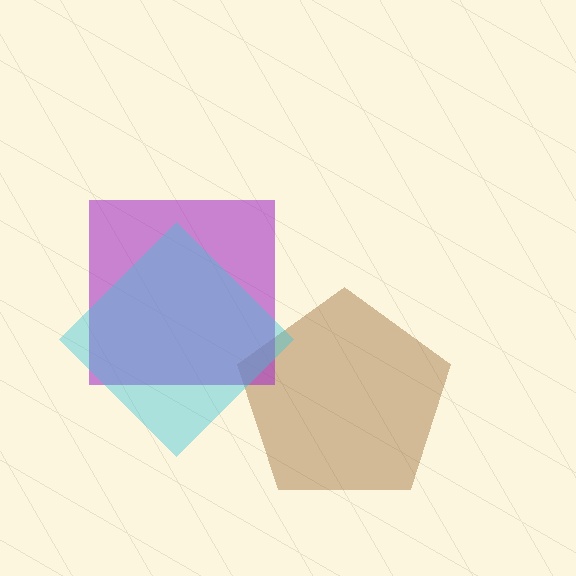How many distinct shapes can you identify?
There are 3 distinct shapes: a brown pentagon, a purple square, a cyan diamond.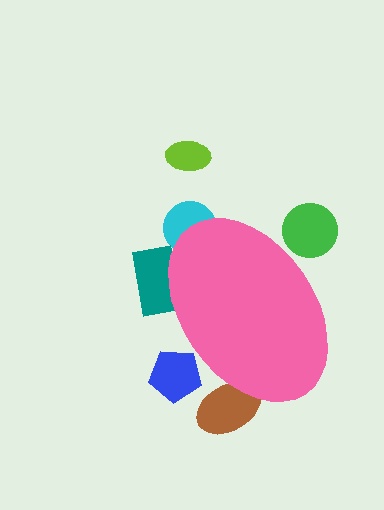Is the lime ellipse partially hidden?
No, the lime ellipse is fully visible.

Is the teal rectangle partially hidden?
Yes, the teal rectangle is partially hidden behind the pink ellipse.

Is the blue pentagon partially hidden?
Yes, the blue pentagon is partially hidden behind the pink ellipse.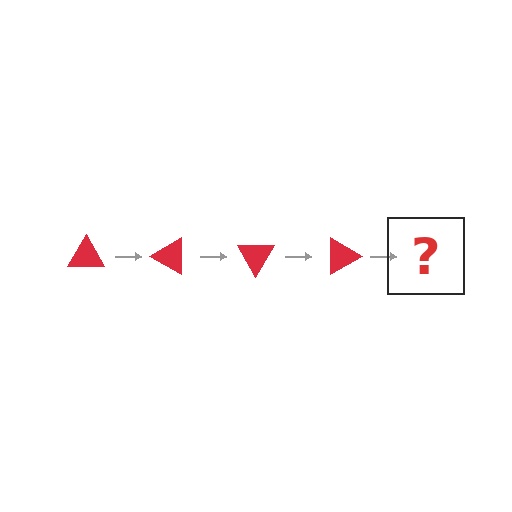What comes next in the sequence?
The next element should be a red triangle rotated 120 degrees.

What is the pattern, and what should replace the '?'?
The pattern is that the triangle rotates 30 degrees each step. The '?' should be a red triangle rotated 120 degrees.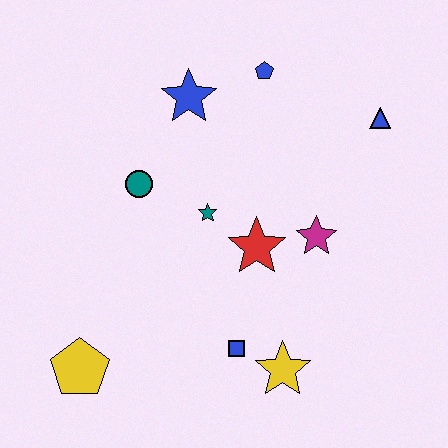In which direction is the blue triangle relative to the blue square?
The blue triangle is above the blue square.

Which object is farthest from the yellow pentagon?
The blue triangle is farthest from the yellow pentagon.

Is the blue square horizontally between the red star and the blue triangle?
No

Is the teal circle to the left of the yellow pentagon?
No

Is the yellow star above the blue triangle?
No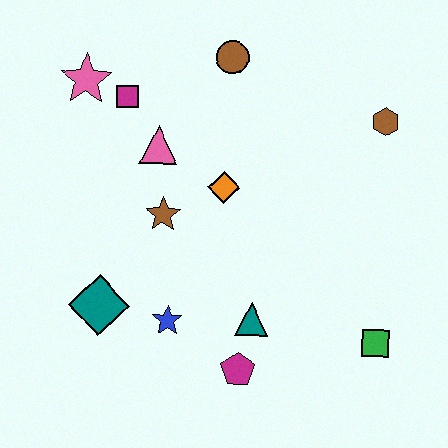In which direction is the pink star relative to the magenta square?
The pink star is to the left of the magenta square.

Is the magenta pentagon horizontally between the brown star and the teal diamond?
No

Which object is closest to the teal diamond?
The blue star is closest to the teal diamond.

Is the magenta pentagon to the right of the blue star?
Yes